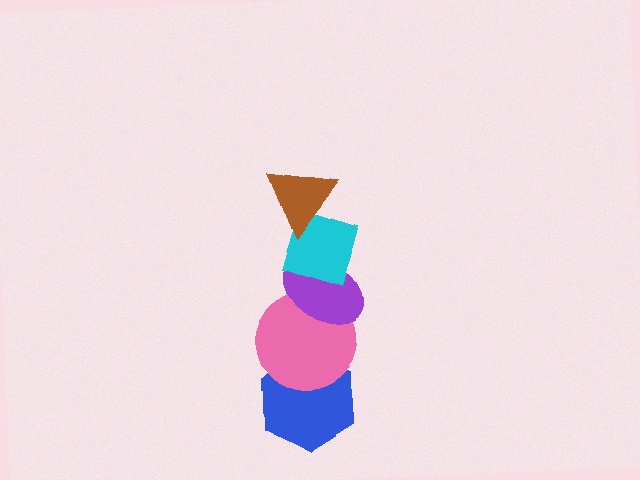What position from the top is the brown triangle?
The brown triangle is 1st from the top.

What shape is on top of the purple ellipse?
The cyan diamond is on top of the purple ellipse.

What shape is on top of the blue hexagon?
The pink circle is on top of the blue hexagon.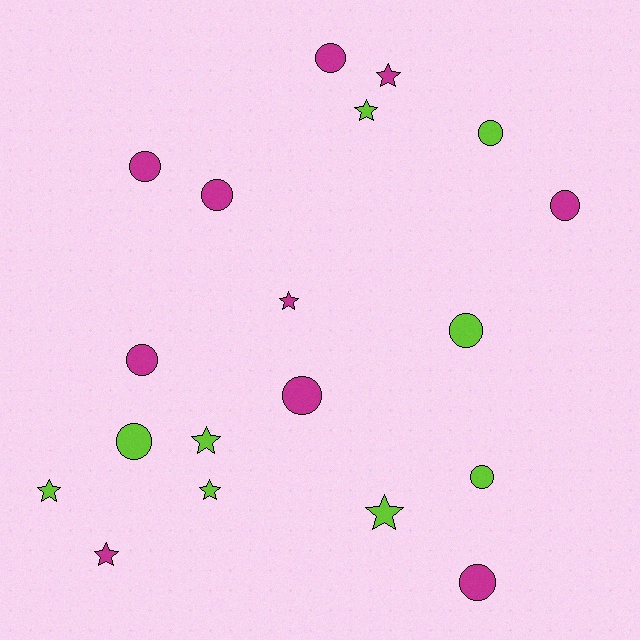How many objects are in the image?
There are 19 objects.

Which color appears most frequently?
Magenta, with 10 objects.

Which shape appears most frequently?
Circle, with 11 objects.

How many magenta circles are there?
There are 7 magenta circles.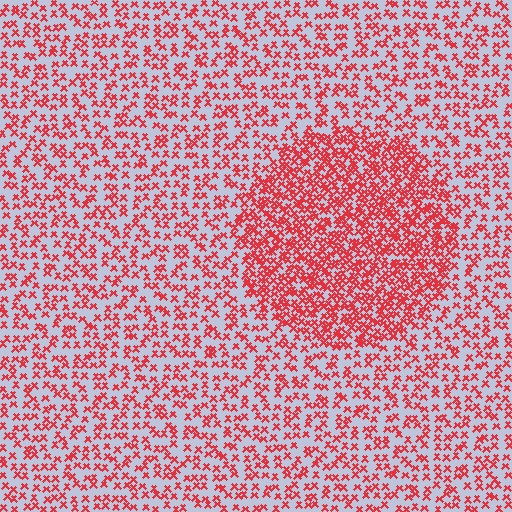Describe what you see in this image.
The image contains small red elements arranged at two different densities. A circle-shaped region is visible where the elements are more densely packed than the surrounding area.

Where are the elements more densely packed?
The elements are more densely packed inside the circle boundary.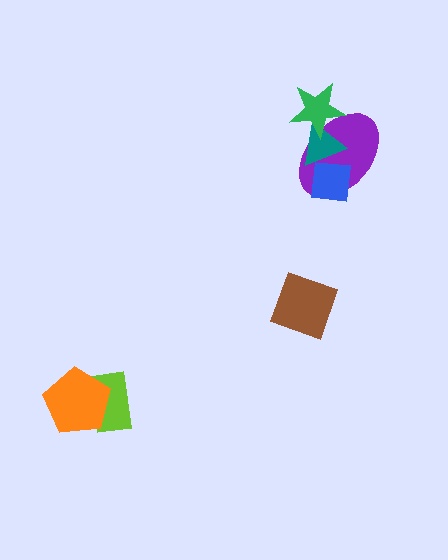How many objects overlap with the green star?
2 objects overlap with the green star.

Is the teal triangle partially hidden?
Yes, it is partially covered by another shape.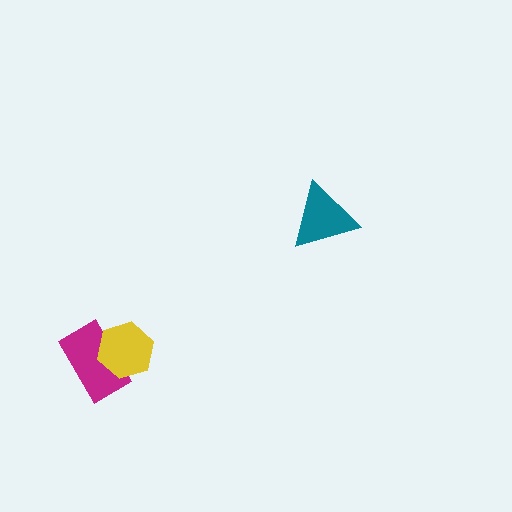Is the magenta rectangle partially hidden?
Yes, it is partially covered by another shape.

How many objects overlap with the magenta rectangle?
1 object overlaps with the magenta rectangle.